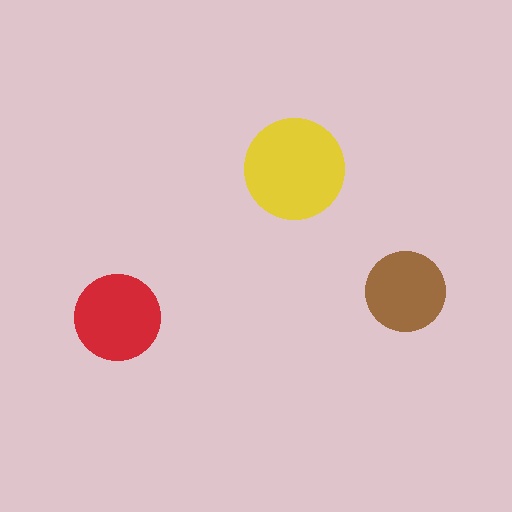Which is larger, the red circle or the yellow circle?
The yellow one.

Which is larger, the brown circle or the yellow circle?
The yellow one.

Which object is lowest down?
The red circle is bottommost.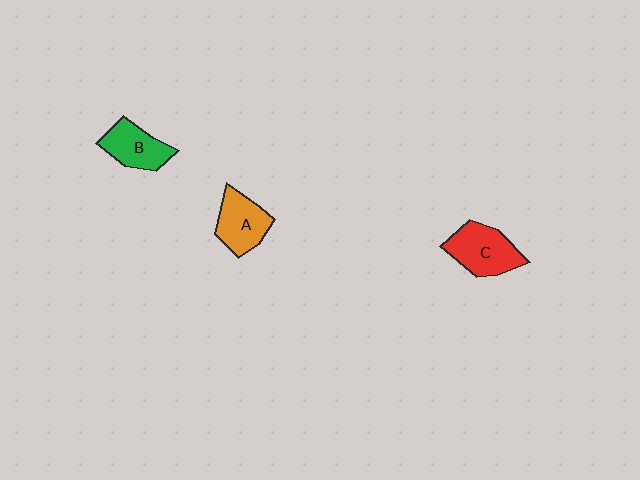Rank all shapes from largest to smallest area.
From largest to smallest: C (red), A (orange), B (green).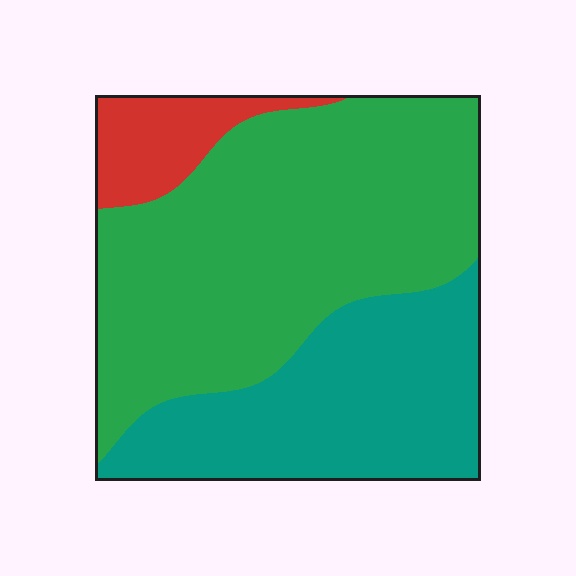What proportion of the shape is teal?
Teal covers around 35% of the shape.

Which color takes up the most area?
Green, at roughly 55%.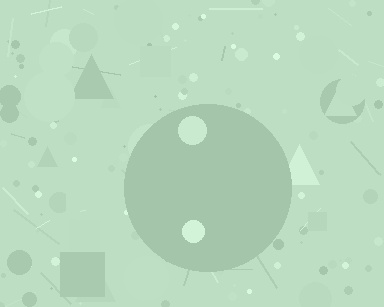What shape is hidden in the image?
A circle is hidden in the image.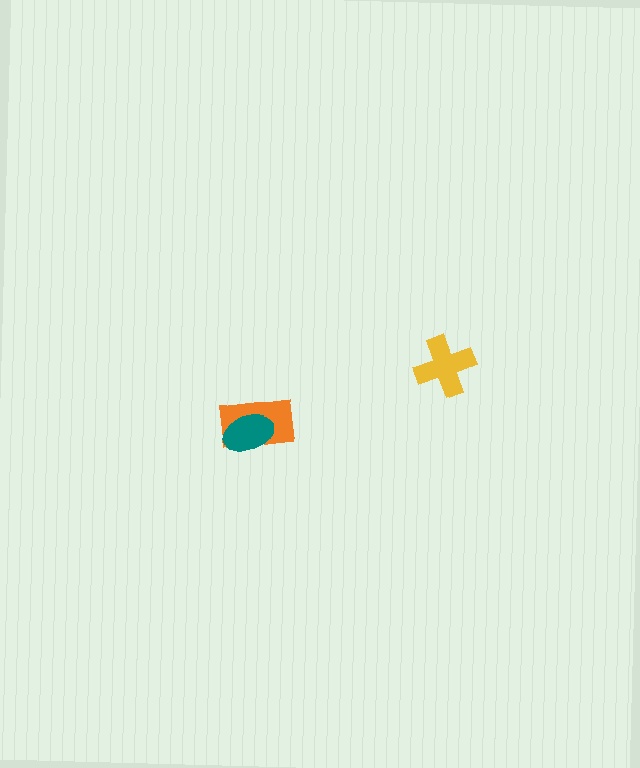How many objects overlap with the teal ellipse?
1 object overlaps with the teal ellipse.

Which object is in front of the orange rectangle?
The teal ellipse is in front of the orange rectangle.